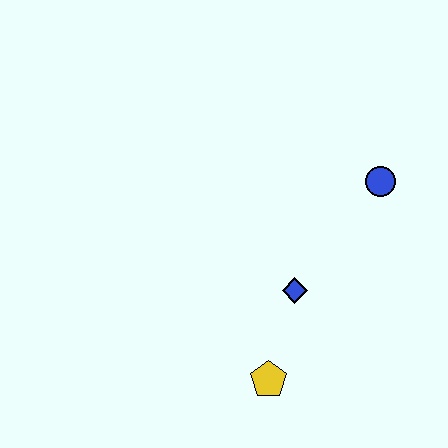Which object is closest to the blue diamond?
The yellow pentagon is closest to the blue diamond.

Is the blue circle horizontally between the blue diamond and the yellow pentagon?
No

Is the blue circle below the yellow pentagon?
No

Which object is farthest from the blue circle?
The yellow pentagon is farthest from the blue circle.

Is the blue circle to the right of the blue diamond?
Yes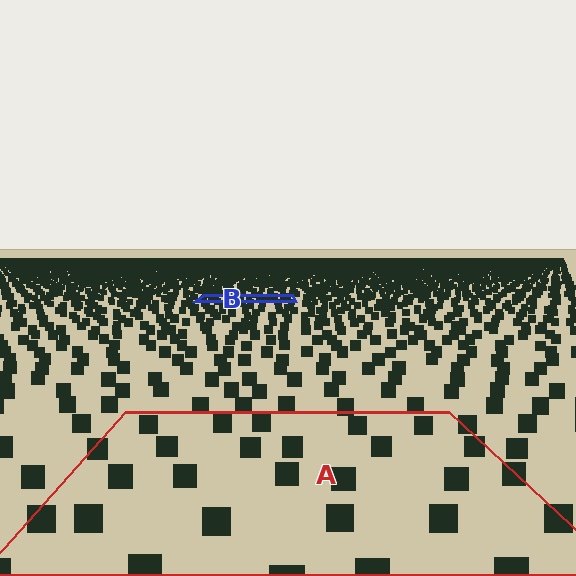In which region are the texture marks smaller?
The texture marks are smaller in region B, because it is farther away.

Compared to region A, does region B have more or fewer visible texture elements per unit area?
Region B has more texture elements per unit area — they are packed more densely because it is farther away.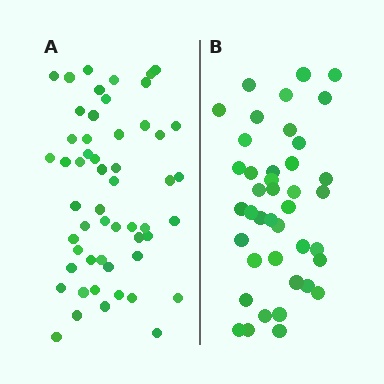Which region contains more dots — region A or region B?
Region A (the left region) has more dots.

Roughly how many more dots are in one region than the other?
Region A has approximately 15 more dots than region B.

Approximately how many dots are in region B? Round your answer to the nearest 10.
About 40 dots. (The exact count is 41, which rounds to 40.)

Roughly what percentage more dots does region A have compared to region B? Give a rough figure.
About 30% more.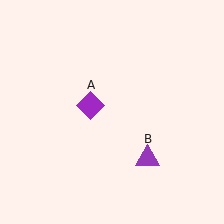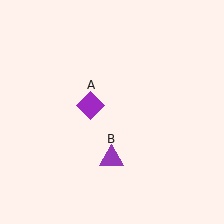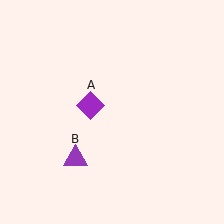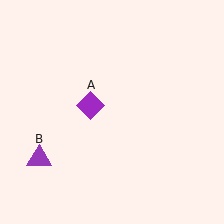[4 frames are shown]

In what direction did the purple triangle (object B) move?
The purple triangle (object B) moved left.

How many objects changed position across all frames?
1 object changed position: purple triangle (object B).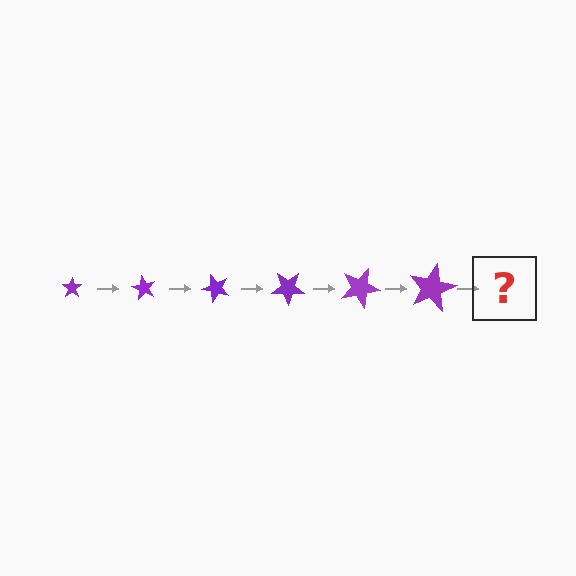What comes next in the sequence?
The next element should be a star, larger than the previous one and rotated 360 degrees from the start.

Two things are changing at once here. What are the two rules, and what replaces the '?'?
The two rules are that the star grows larger each step and it rotates 60 degrees each step. The '?' should be a star, larger than the previous one and rotated 360 degrees from the start.